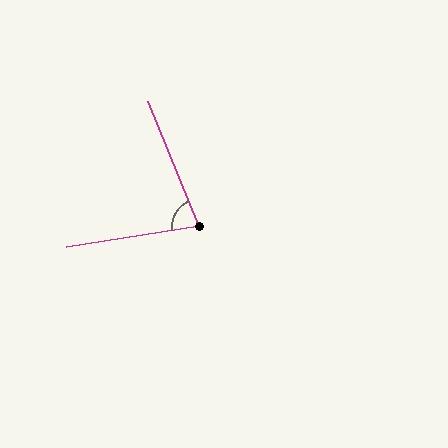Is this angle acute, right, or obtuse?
It is acute.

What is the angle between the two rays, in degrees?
Approximately 77 degrees.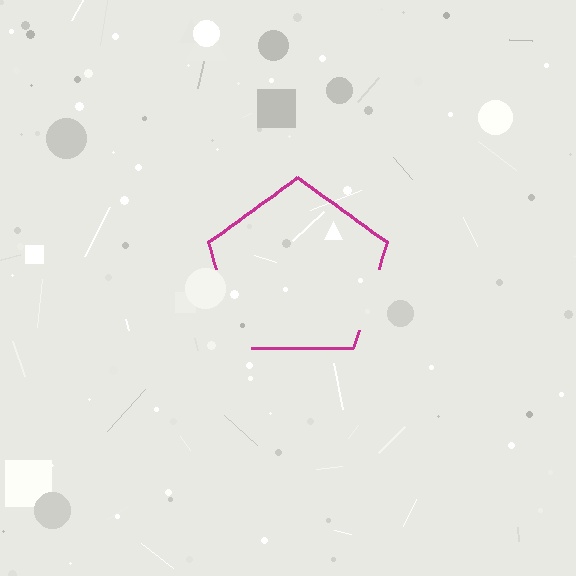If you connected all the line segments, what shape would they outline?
They would outline a pentagon.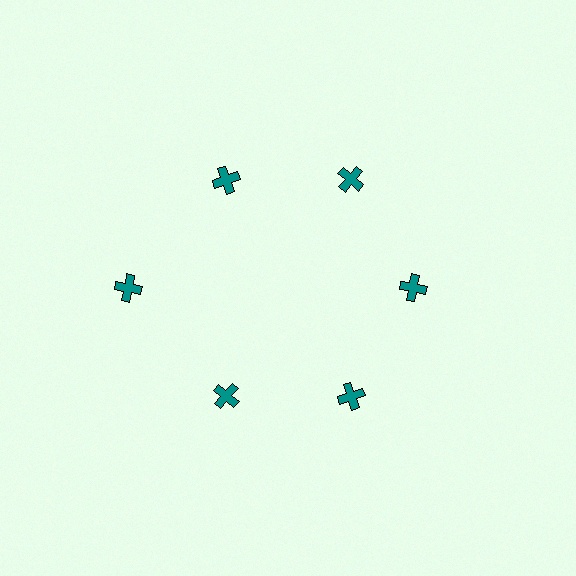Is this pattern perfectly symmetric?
No. The 6 teal crosses are arranged in a ring, but one element near the 9 o'clock position is pushed outward from the center, breaking the 6-fold rotational symmetry.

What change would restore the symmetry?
The symmetry would be restored by moving it inward, back onto the ring so that all 6 crosses sit at equal angles and equal distance from the center.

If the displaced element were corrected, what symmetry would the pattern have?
It would have 6-fold rotational symmetry — the pattern would map onto itself every 60 degrees.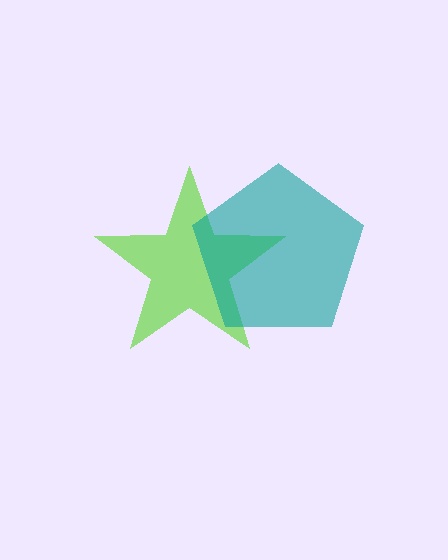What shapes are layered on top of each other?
The layered shapes are: a lime star, a teal pentagon.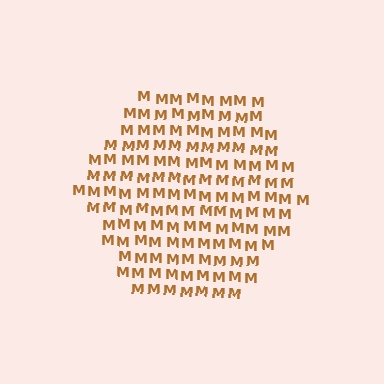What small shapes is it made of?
It is made of small letter M's.